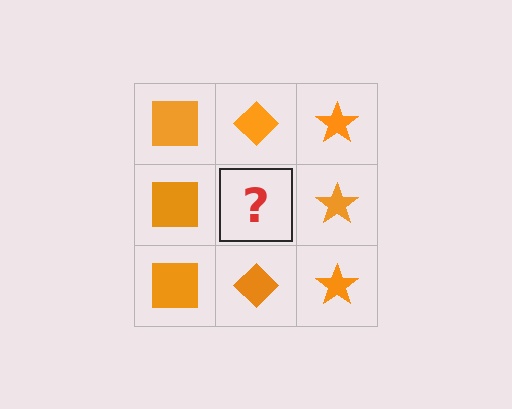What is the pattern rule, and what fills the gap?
The rule is that each column has a consistent shape. The gap should be filled with an orange diamond.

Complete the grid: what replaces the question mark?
The question mark should be replaced with an orange diamond.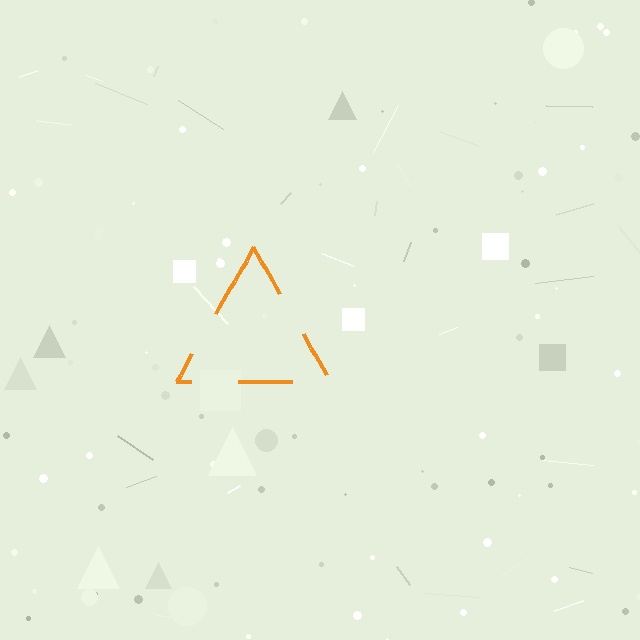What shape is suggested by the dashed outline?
The dashed outline suggests a triangle.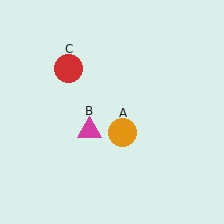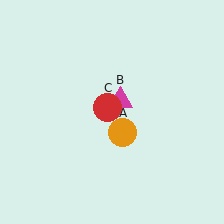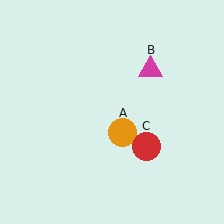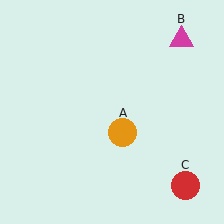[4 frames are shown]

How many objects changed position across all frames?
2 objects changed position: magenta triangle (object B), red circle (object C).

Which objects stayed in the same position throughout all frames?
Orange circle (object A) remained stationary.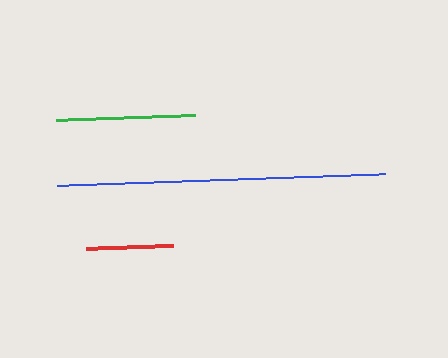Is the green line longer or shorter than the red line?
The green line is longer than the red line.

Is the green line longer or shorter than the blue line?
The blue line is longer than the green line.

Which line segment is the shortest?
The red line is the shortest at approximately 86 pixels.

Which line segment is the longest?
The blue line is the longest at approximately 328 pixels.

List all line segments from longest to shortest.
From longest to shortest: blue, green, red.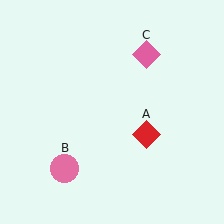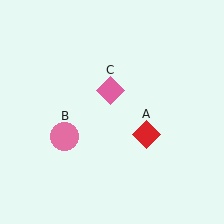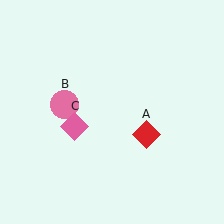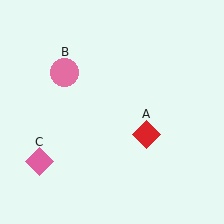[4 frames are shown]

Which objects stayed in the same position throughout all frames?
Red diamond (object A) remained stationary.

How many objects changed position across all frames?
2 objects changed position: pink circle (object B), pink diamond (object C).